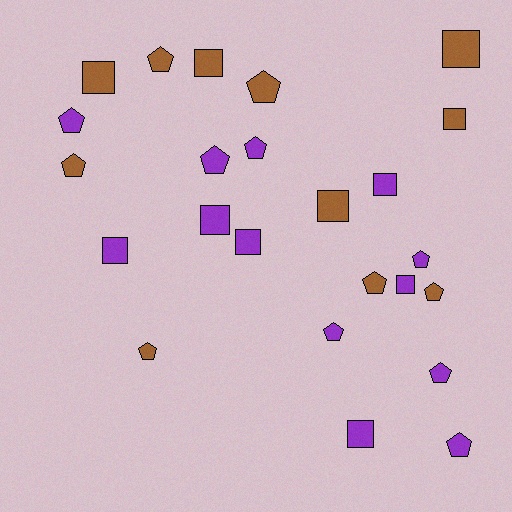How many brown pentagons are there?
There are 6 brown pentagons.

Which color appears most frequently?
Purple, with 13 objects.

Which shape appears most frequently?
Pentagon, with 13 objects.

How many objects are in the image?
There are 24 objects.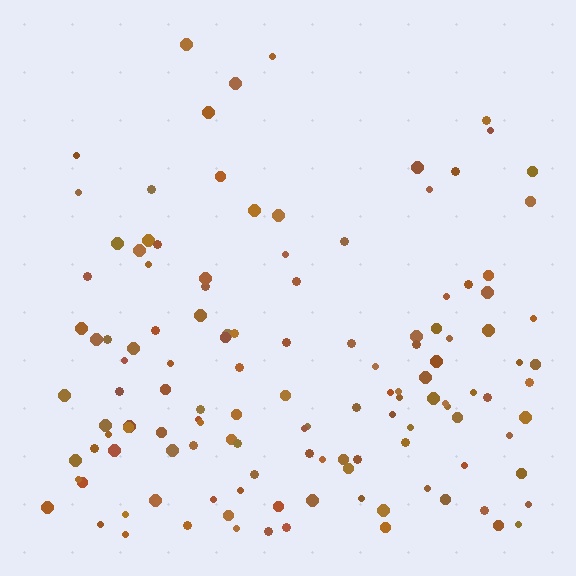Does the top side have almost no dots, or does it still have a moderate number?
Still a moderate number, just noticeably fewer than the bottom.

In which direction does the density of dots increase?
From top to bottom, with the bottom side densest.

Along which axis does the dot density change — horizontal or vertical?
Vertical.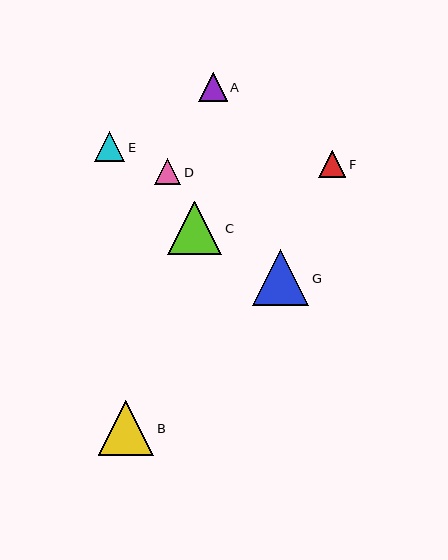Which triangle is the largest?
Triangle G is the largest with a size of approximately 56 pixels.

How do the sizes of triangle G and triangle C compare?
Triangle G and triangle C are approximately the same size.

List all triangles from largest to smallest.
From largest to smallest: G, B, C, E, A, F, D.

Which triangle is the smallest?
Triangle D is the smallest with a size of approximately 26 pixels.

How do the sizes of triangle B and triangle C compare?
Triangle B and triangle C are approximately the same size.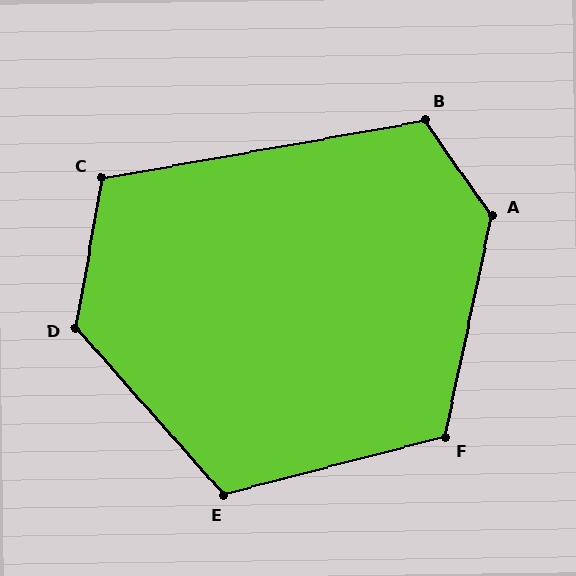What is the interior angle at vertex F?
Approximately 117 degrees (obtuse).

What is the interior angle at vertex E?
Approximately 117 degrees (obtuse).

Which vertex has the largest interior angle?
A, at approximately 133 degrees.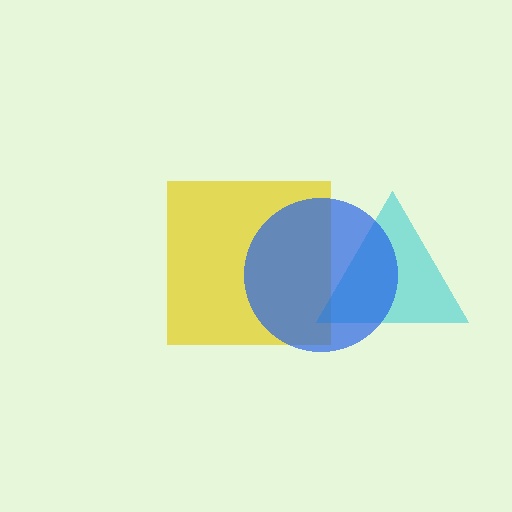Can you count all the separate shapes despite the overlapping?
Yes, there are 3 separate shapes.